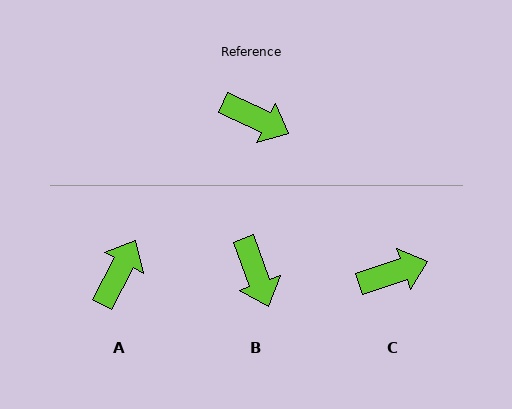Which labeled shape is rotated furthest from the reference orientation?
A, about 88 degrees away.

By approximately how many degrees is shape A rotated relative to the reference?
Approximately 88 degrees counter-clockwise.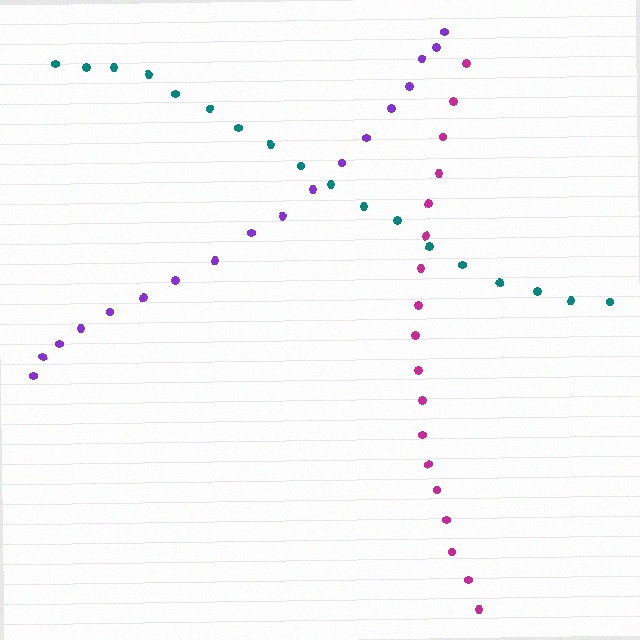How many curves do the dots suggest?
There are 3 distinct paths.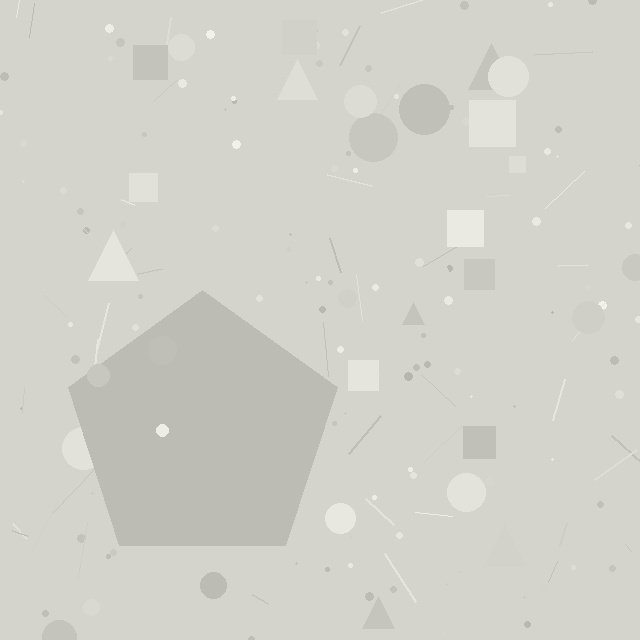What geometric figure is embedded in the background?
A pentagon is embedded in the background.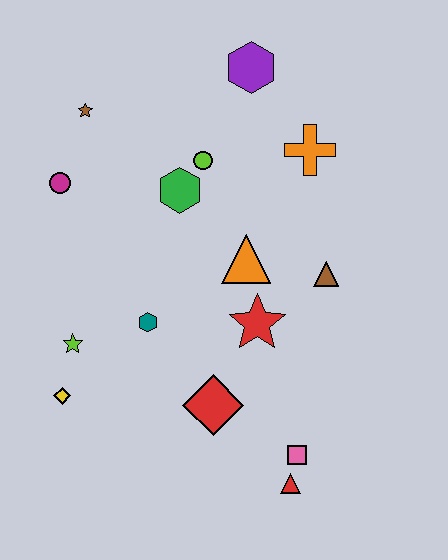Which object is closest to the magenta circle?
The brown star is closest to the magenta circle.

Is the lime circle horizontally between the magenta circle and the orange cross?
Yes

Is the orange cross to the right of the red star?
Yes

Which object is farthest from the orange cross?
The yellow diamond is farthest from the orange cross.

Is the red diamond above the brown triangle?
No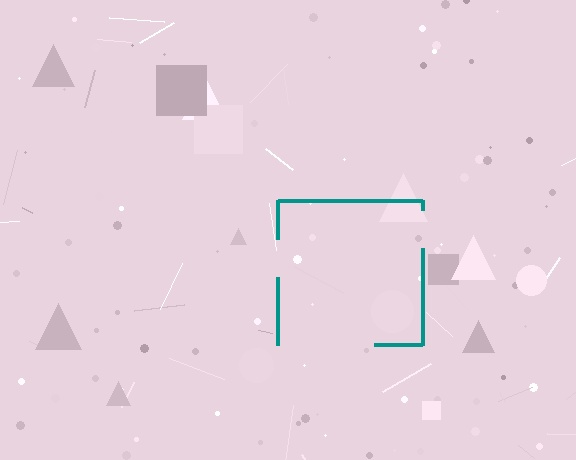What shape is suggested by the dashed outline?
The dashed outline suggests a square.